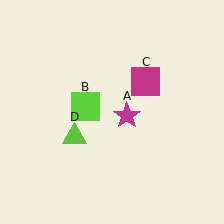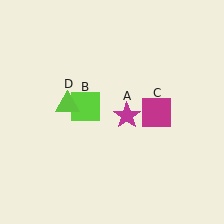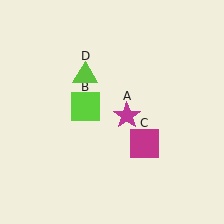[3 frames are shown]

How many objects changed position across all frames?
2 objects changed position: magenta square (object C), lime triangle (object D).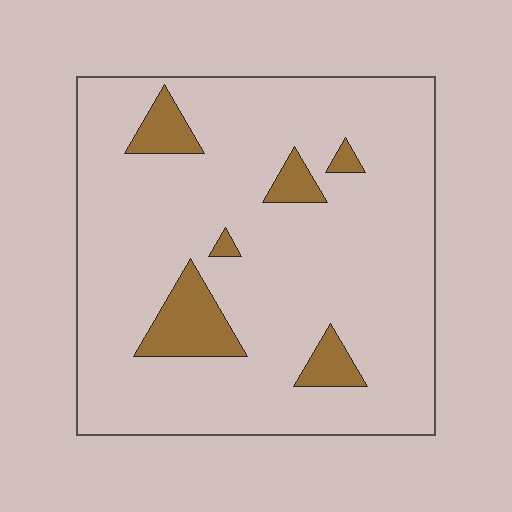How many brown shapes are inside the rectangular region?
6.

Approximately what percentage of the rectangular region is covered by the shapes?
Approximately 10%.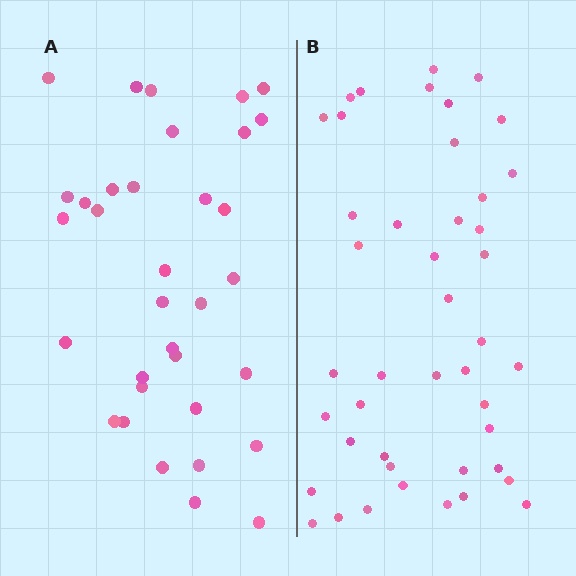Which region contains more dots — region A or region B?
Region B (the right region) has more dots.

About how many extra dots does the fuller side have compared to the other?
Region B has roughly 10 or so more dots than region A.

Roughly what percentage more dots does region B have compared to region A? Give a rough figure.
About 30% more.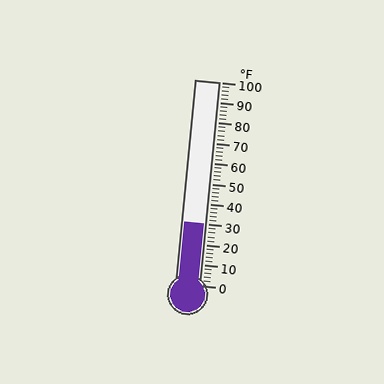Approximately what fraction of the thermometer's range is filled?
The thermometer is filled to approximately 30% of its range.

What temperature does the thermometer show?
The thermometer shows approximately 30°F.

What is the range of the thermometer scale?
The thermometer scale ranges from 0°F to 100°F.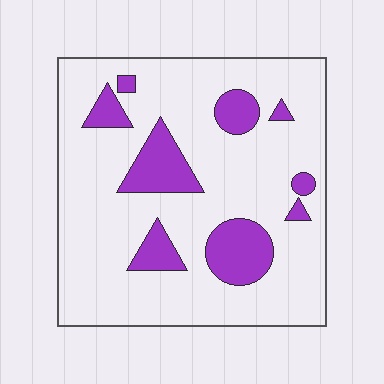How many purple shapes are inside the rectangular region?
9.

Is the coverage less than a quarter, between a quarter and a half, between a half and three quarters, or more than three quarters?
Less than a quarter.